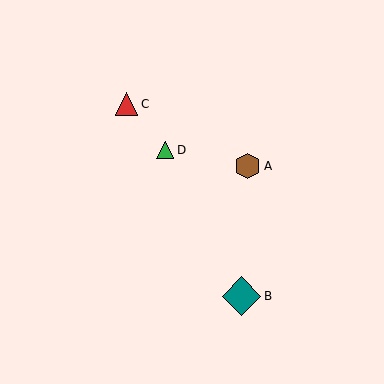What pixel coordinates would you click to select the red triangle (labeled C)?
Click at (127, 104) to select the red triangle C.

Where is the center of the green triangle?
The center of the green triangle is at (165, 150).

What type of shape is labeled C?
Shape C is a red triangle.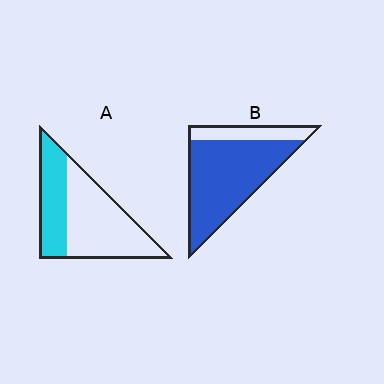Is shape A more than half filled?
No.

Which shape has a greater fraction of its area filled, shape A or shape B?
Shape B.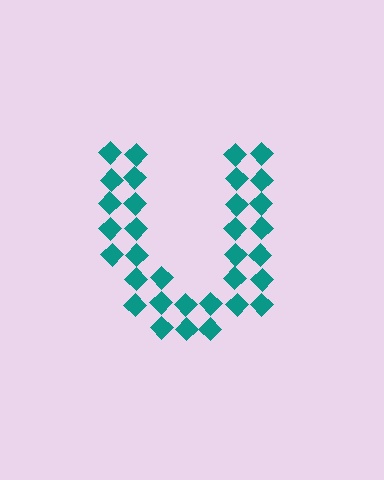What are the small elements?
The small elements are diamonds.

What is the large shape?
The large shape is the letter U.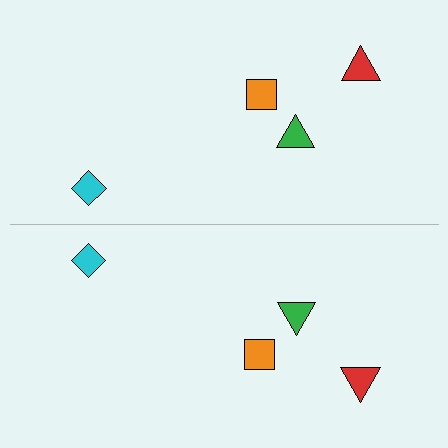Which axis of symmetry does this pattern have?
The pattern has a horizontal axis of symmetry running through the center of the image.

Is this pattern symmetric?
Yes, this pattern has bilateral (reflection) symmetry.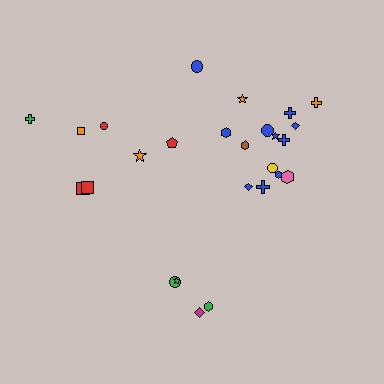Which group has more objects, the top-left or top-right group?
The top-right group.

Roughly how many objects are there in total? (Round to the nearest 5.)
Roughly 25 objects in total.